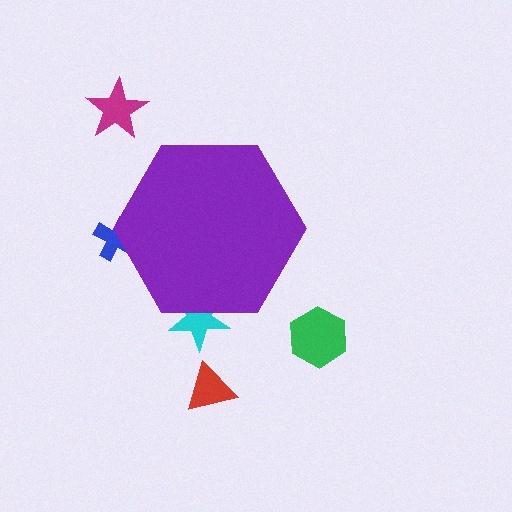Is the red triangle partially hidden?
No, the red triangle is fully visible.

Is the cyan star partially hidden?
Yes, the cyan star is partially hidden behind the purple hexagon.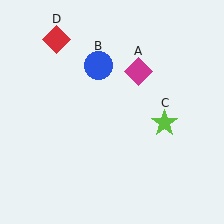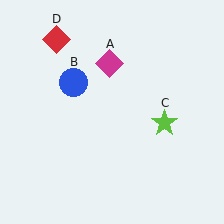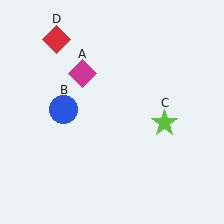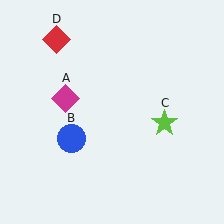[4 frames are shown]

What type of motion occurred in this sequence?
The magenta diamond (object A), blue circle (object B) rotated counterclockwise around the center of the scene.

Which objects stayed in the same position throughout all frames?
Lime star (object C) and red diamond (object D) remained stationary.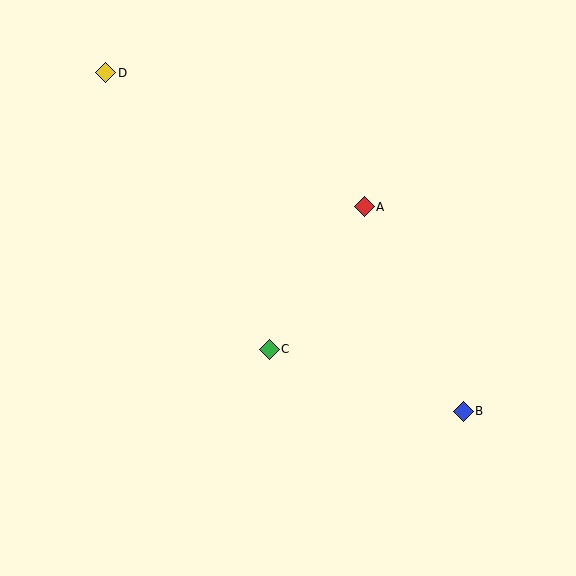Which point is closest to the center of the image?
Point C at (269, 349) is closest to the center.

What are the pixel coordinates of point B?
Point B is at (463, 411).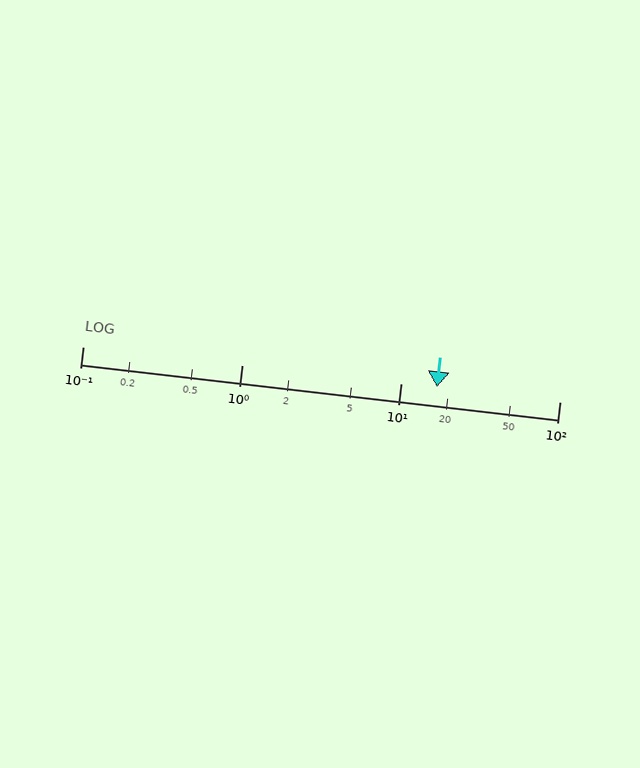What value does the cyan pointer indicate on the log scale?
The pointer indicates approximately 17.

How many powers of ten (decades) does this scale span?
The scale spans 3 decades, from 0.1 to 100.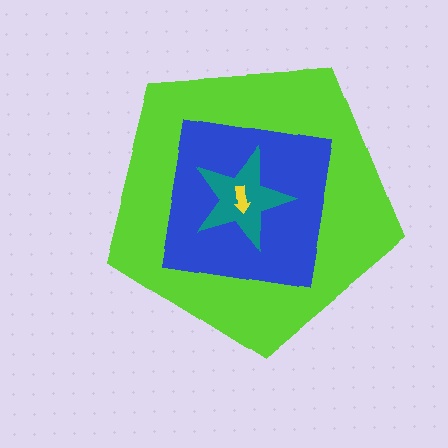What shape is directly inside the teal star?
The yellow arrow.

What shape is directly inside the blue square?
The teal star.